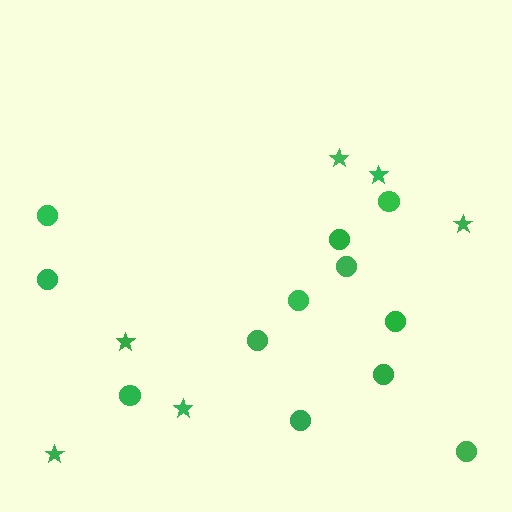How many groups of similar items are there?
There are 2 groups: one group of stars (6) and one group of circles (12).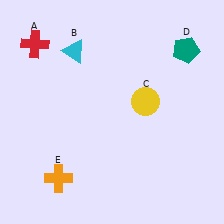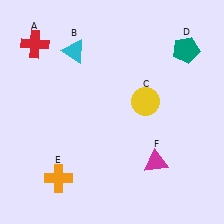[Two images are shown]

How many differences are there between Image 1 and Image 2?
There is 1 difference between the two images.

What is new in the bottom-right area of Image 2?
A magenta triangle (F) was added in the bottom-right area of Image 2.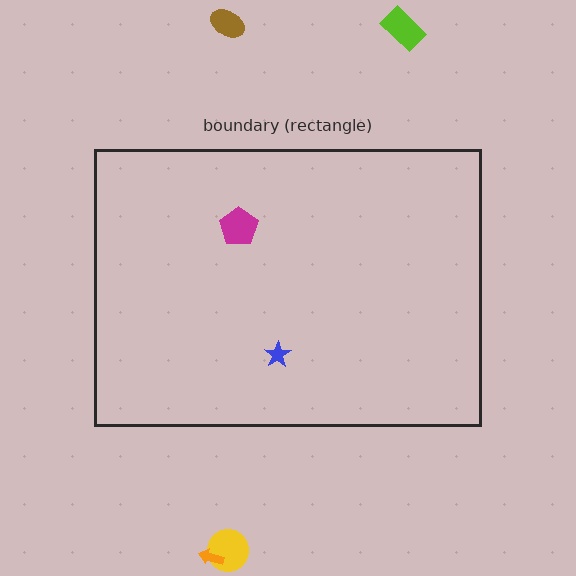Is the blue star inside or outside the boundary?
Inside.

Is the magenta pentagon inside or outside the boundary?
Inside.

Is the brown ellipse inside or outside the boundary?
Outside.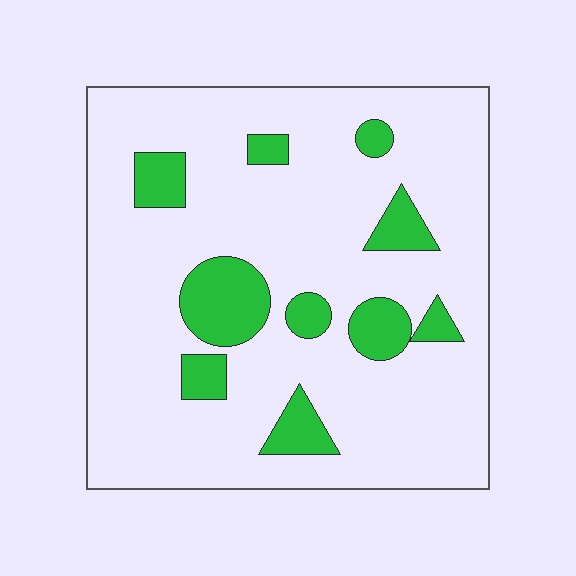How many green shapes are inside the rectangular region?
10.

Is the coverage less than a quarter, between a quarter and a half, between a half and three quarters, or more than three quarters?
Less than a quarter.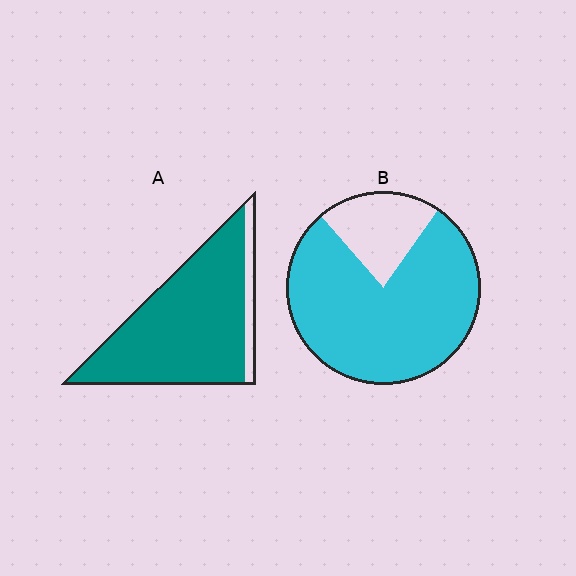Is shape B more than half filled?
Yes.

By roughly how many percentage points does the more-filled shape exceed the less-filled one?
By roughly 10 percentage points (A over B).